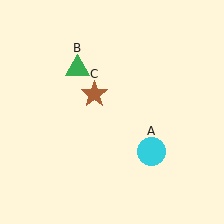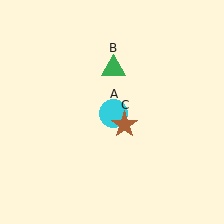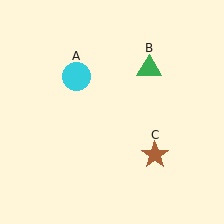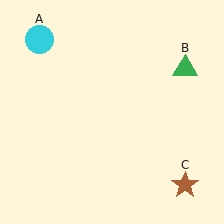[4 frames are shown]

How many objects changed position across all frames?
3 objects changed position: cyan circle (object A), green triangle (object B), brown star (object C).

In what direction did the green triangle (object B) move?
The green triangle (object B) moved right.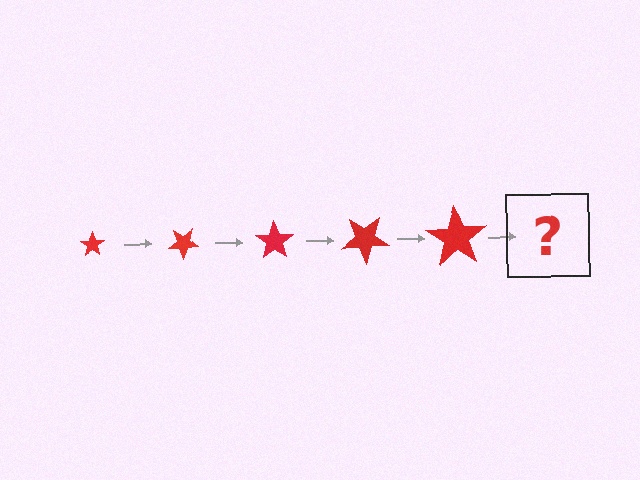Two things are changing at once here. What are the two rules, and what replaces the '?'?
The two rules are that the star grows larger each step and it rotates 35 degrees each step. The '?' should be a star, larger than the previous one and rotated 175 degrees from the start.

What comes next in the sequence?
The next element should be a star, larger than the previous one and rotated 175 degrees from the start.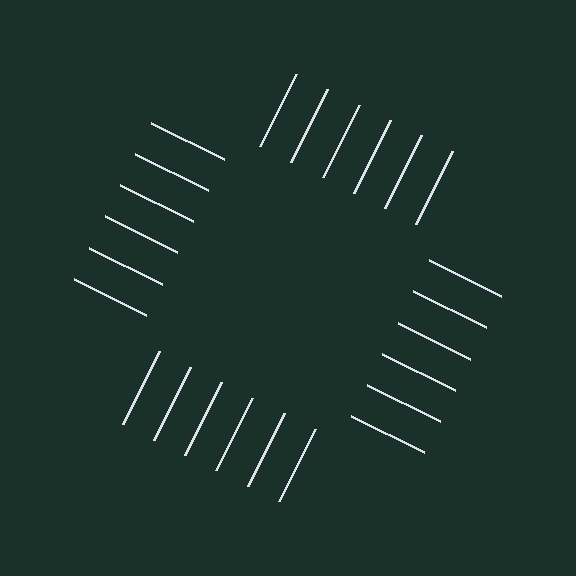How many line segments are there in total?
24 — 6 along each of the 4 edges.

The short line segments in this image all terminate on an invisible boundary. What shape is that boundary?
An illusory square — the line segments terminate on its edges but no continuous stroke is drawn.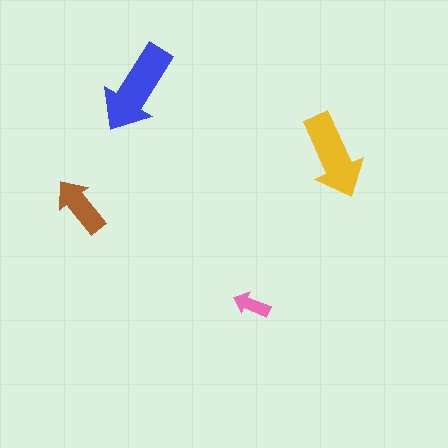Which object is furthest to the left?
The brown arrow is leftmost.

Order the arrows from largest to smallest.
the blue one, the yellow one, the brown one, the pink one.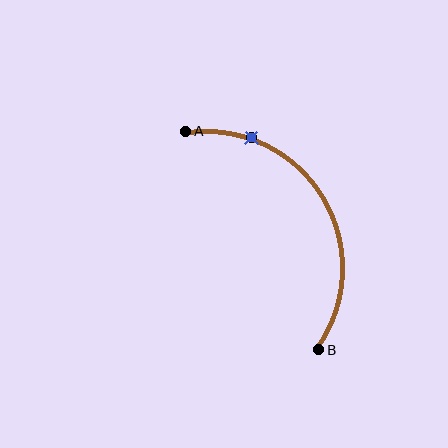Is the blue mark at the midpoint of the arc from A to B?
No. The blue mark lies on the arc but is closer to endpoint A. The arc midpoint would be at the point on the curve equidistant along the arc from both A and B.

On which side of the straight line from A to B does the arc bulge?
The arc bulges to the right of the straight line connecting A and B.